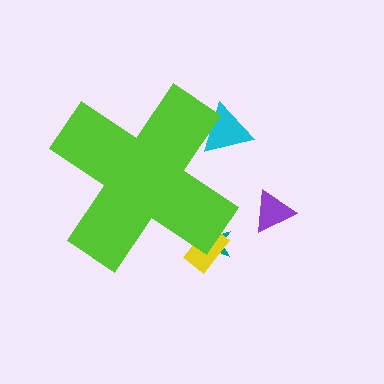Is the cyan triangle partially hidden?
Yes, the cyan triangle is partially hidden behind the lime cross.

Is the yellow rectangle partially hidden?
Yes, the yellow rectangle is partially hidden behind the lime cross.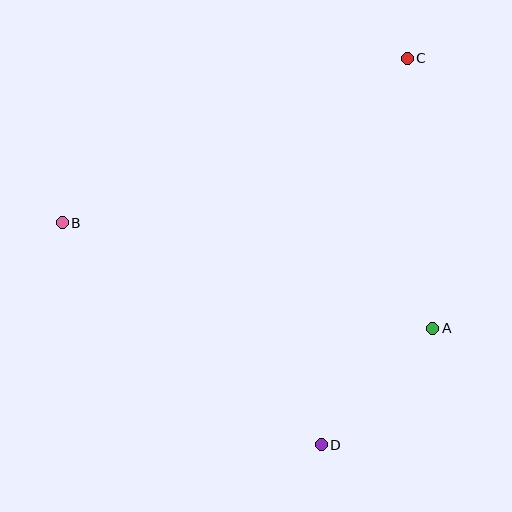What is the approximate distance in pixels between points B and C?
The distance between B and C is approximately 382 pixels.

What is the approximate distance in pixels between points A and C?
The distance between A and C is approximately 271 pixels.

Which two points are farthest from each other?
Points C and D are farthest from each other.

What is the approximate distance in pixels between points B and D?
The distance between B and D is approximately 341 pixels.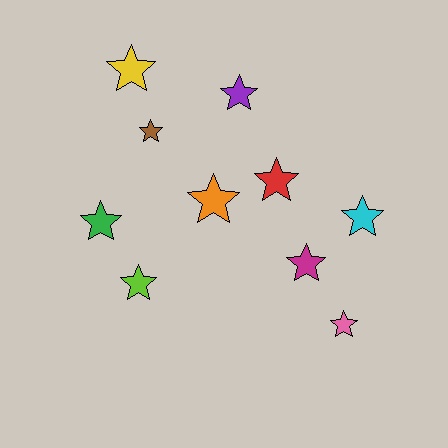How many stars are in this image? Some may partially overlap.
There are 10 stars.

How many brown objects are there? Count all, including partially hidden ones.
There is 1 brown object.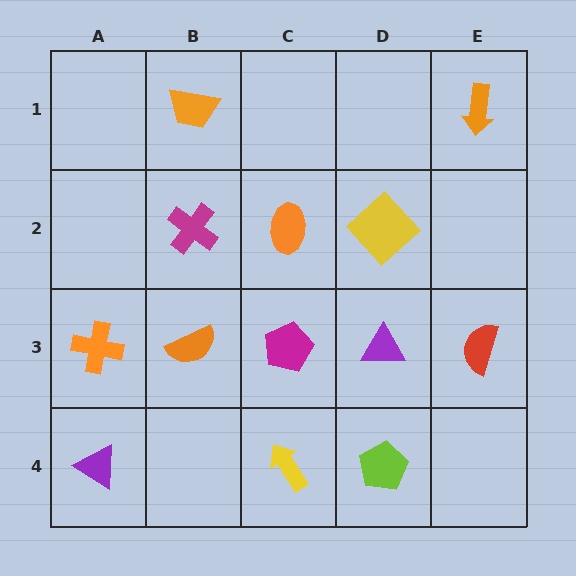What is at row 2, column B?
A magenta cross.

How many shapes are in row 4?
3 shapes.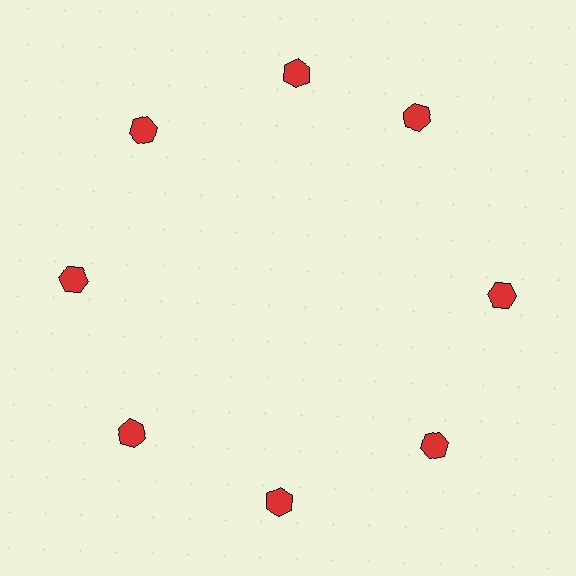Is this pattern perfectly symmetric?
No. The 8 red hexagons are arranged in a ring, but one element near the 2 o'clock position is rotated out of alignment along the ring, breaking the 8-fold rotational symmetry.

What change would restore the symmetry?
The symmetry would be restored by rotating it back into even spacing with its neighbors so that all 8 hexagons sit at equal angles and equal distance from the center.